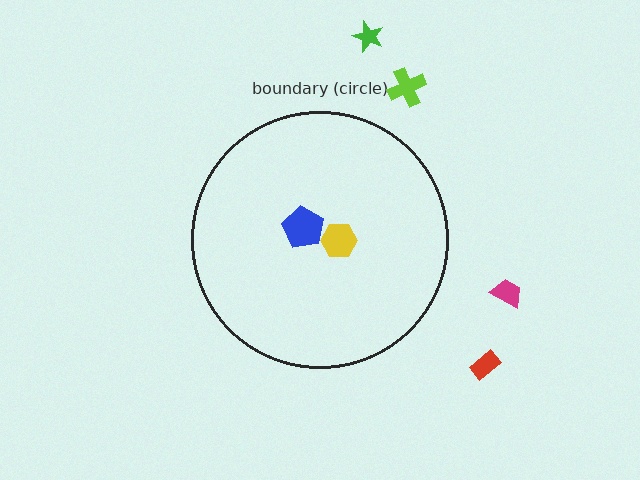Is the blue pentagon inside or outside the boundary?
Inside.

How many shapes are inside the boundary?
2 inside, 4 outside.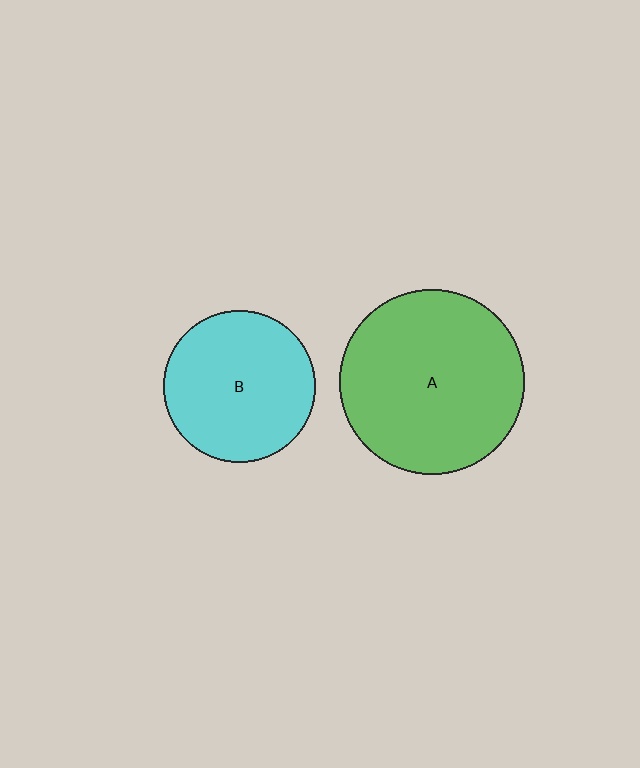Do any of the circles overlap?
No, none of the circles overlap.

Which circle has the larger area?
Circle A (green).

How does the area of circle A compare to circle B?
Approximately 1.5 times.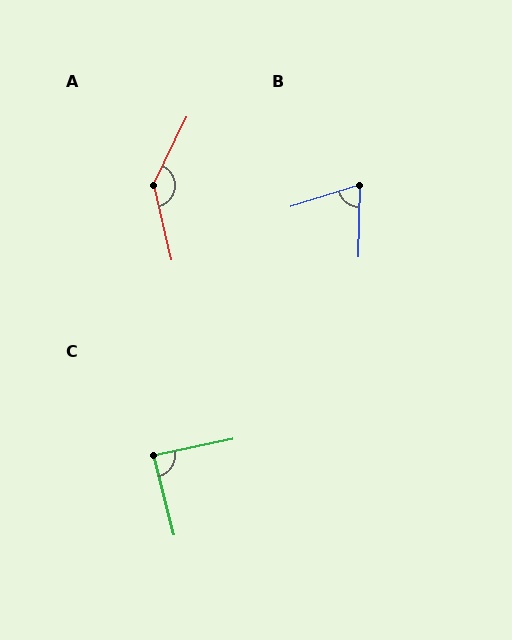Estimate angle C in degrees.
Approximately 87 degrees.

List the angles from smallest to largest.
B (71°), C (87°), A (141°).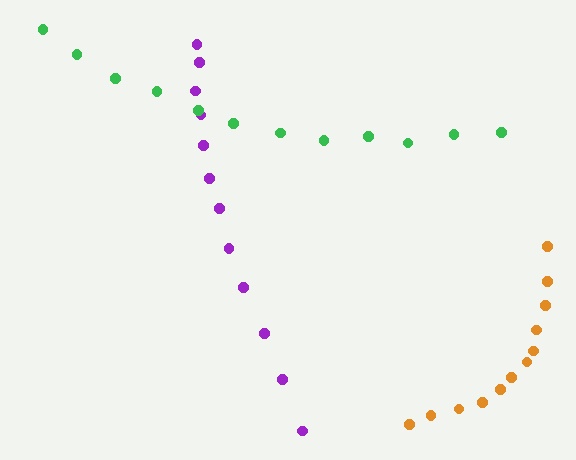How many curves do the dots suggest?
There are 3 distinct paths.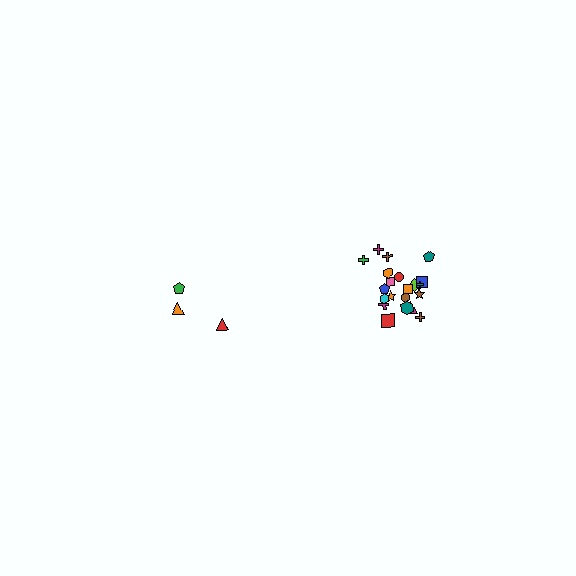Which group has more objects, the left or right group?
The right group.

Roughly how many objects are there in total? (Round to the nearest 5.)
Roughly 25 objects in total.